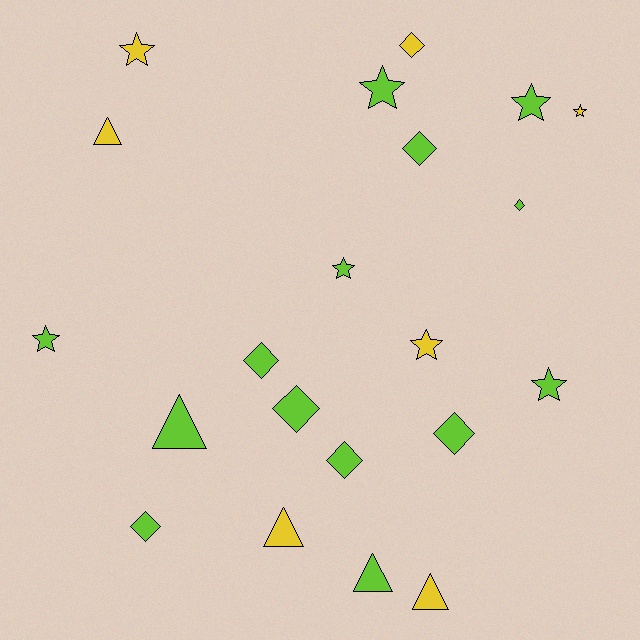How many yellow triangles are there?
There are 3 yellow triangles.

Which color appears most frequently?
Lime, with 14 objects.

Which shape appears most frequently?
Diamond, with 8 objects.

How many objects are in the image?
There are 21 objects.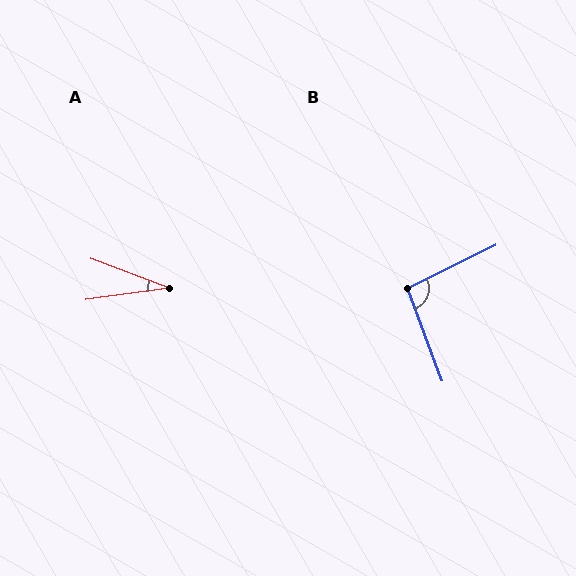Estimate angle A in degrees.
Approximately 29 degrees.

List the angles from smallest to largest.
A (29°), B (95°).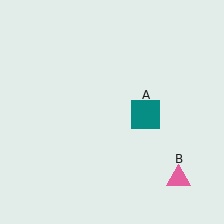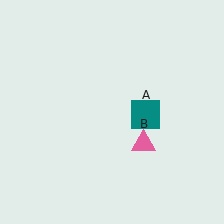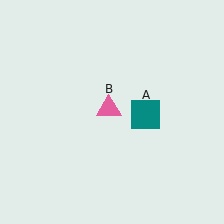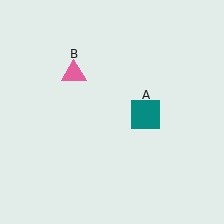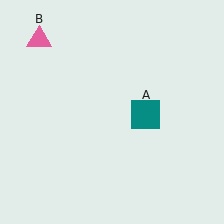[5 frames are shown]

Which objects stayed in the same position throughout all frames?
Teal square (object A) remained stationary.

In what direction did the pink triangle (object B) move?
The pink triangle (object B) moved up and to the left.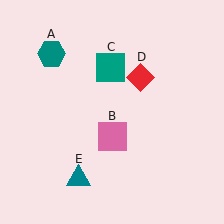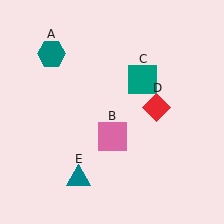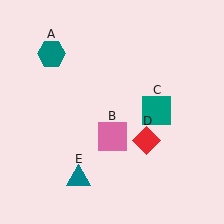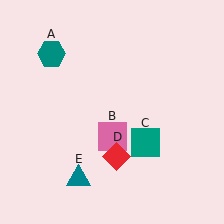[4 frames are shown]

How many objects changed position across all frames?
2 objects changed position: teal square (object C), red diamond (object D).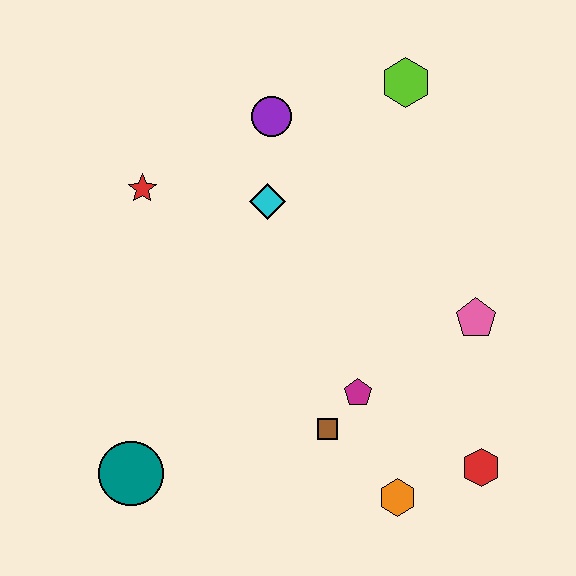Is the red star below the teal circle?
No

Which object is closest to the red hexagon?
The orange hexagon is closest to the red hexagon.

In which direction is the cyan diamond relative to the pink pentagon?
The cyan diamond is to the left of the pink pentagon.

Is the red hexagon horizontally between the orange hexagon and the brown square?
No